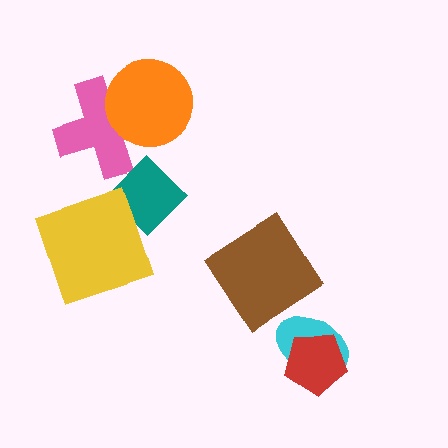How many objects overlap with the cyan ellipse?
1 object overlaps with the cyan ellipse.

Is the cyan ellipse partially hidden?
Yes, it is partially covered by another shape.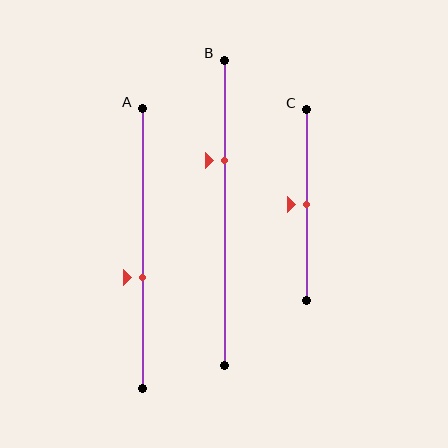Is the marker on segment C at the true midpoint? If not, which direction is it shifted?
Yes, the marker on segment C is at the true midpoint.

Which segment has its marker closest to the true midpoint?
Segment C has its marker closest to the true midpoint.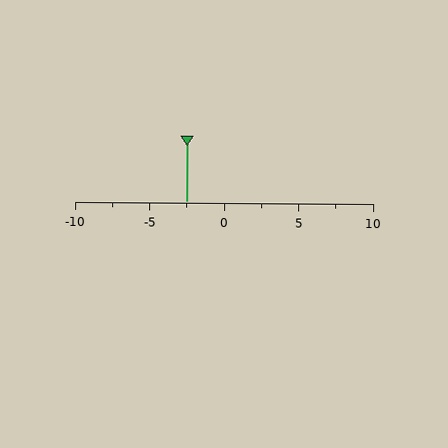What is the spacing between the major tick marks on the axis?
The major ticks are spaced 5 apart.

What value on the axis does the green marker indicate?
The marker indicates approximately -2.5.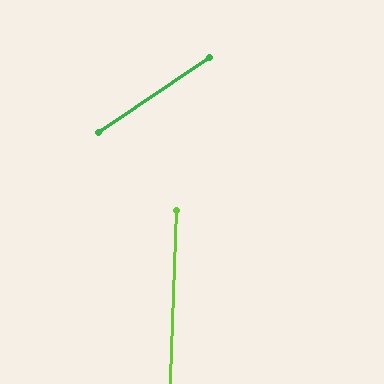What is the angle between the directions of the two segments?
Approximately 54 degrees.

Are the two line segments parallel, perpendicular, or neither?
Neither parallel nor perpendicular — they differ by about 54°.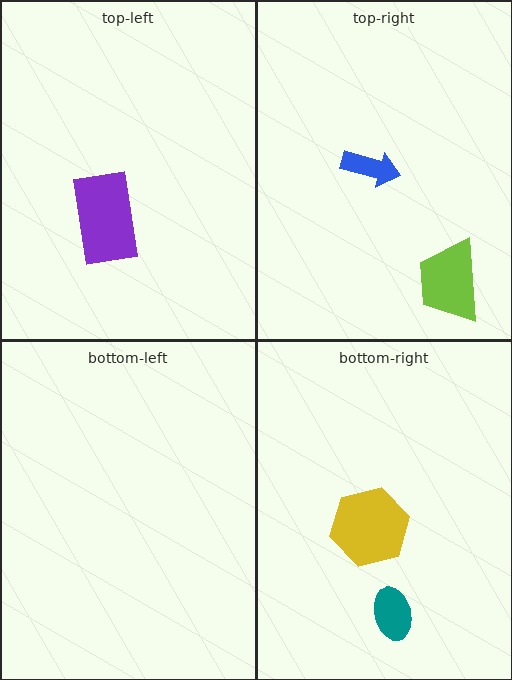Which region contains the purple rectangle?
The top-left region.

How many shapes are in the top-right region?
2.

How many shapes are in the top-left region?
1.